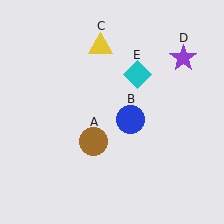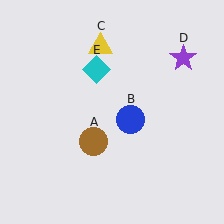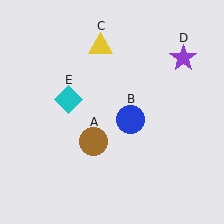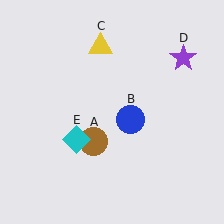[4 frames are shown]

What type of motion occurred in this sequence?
The cyan diamond (object E) rotated counterclockwise around the center of the scene.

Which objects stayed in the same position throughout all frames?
Brown circle (object A) and blue circle (object B) and yellow triangle (object C) and purple star (object D) remained stationary.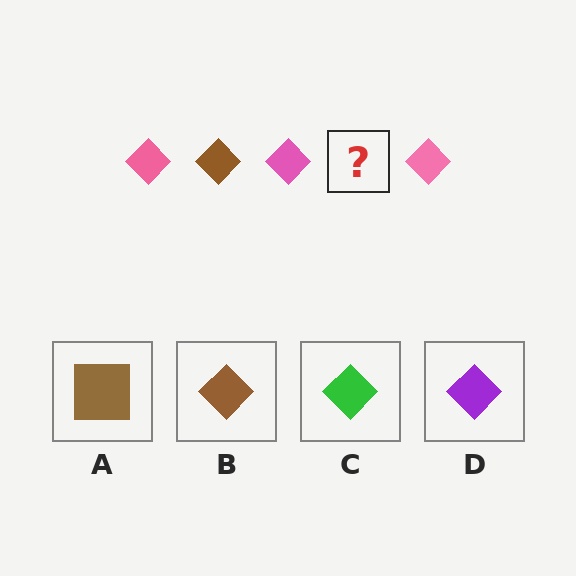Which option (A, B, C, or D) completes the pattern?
B.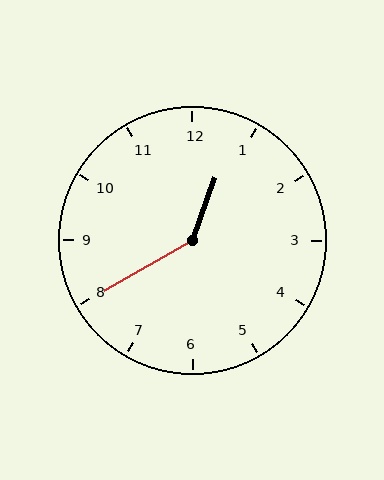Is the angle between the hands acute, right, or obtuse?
It is obtuse.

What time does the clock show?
12:40.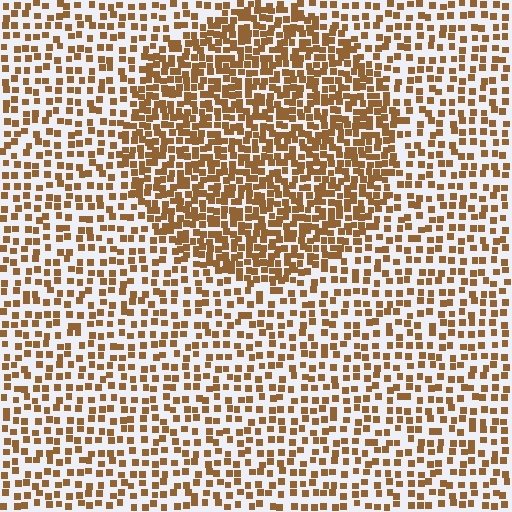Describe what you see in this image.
The image contains small brown elements arranged at two different densities. A circle-shaped region is visible where the elements are more densely packed than the surrounding area.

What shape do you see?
I see a circle.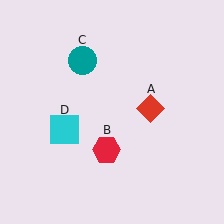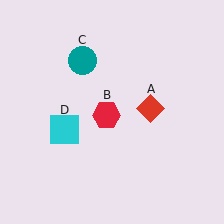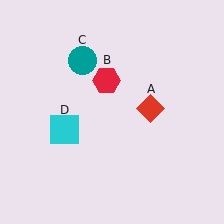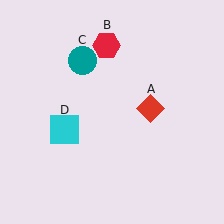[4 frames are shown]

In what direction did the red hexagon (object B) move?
The red hexagon (object B) moved up.